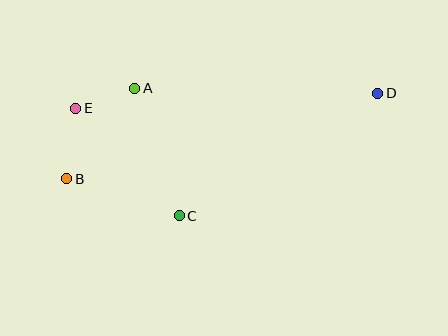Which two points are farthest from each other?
Points B and D are farthest from each other.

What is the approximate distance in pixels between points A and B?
The distance between A and B is approximately 113 pixels.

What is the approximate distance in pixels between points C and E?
The distance between C and E is approximately 149 pixels.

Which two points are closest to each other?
Points A and E are closest to each other.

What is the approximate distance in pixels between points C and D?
The distance between C and D is approximately 233 pixels.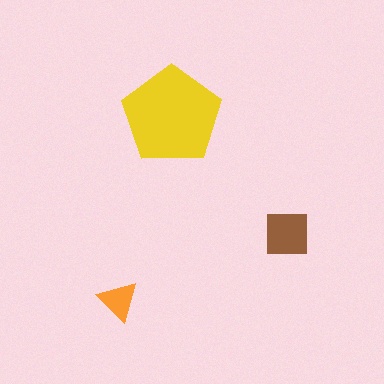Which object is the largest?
The yellow pentagon.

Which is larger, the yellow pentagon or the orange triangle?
The yellow pentagon.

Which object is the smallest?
The orange triangle.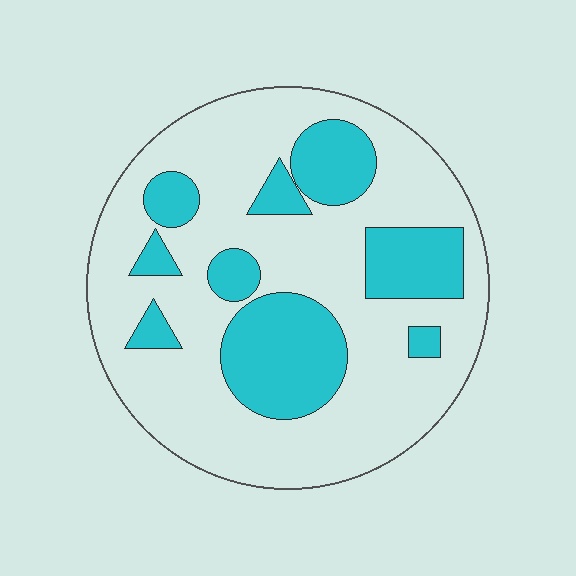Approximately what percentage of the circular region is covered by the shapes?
Approximately 30%.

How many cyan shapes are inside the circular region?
9.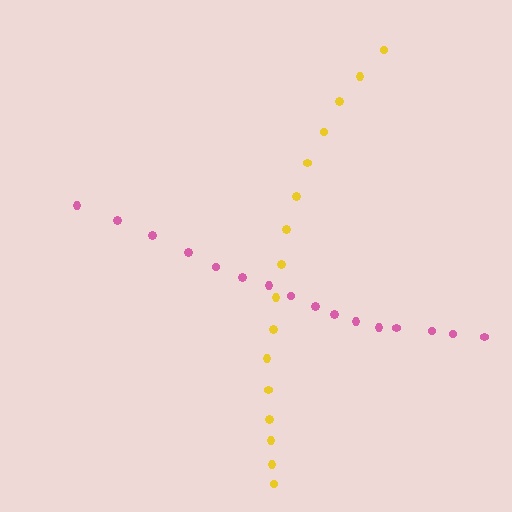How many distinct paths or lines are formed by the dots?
There are 2 distinct paths.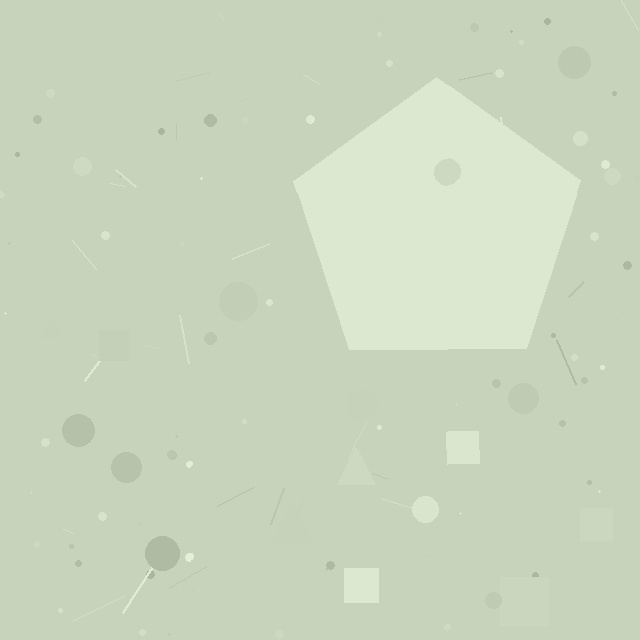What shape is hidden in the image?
A pentagon is hidden in the image.